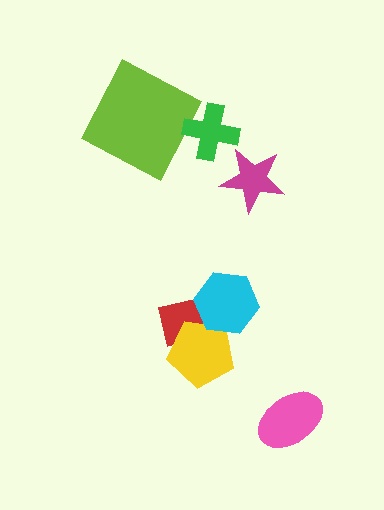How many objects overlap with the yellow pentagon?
2 objects overlap with the yellow pentagon.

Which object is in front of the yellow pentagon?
The cyan hexagon is in front of the yellow pentagon.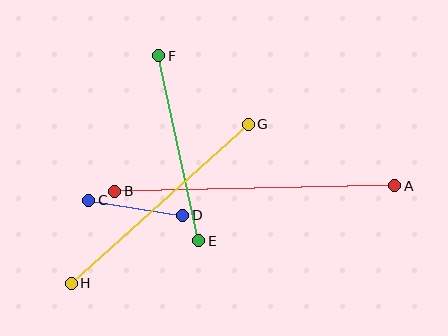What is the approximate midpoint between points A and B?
The midpoint is at approximately (255, 189) pixels.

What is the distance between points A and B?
The distance is approximately 280 pixels.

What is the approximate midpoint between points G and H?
The midpoint is at approximately (160, 204) pixels.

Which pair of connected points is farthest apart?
Points A and B are farthest apart.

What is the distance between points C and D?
The distance is approximately 95 pixels.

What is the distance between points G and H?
The distance is approximately 238 pixels.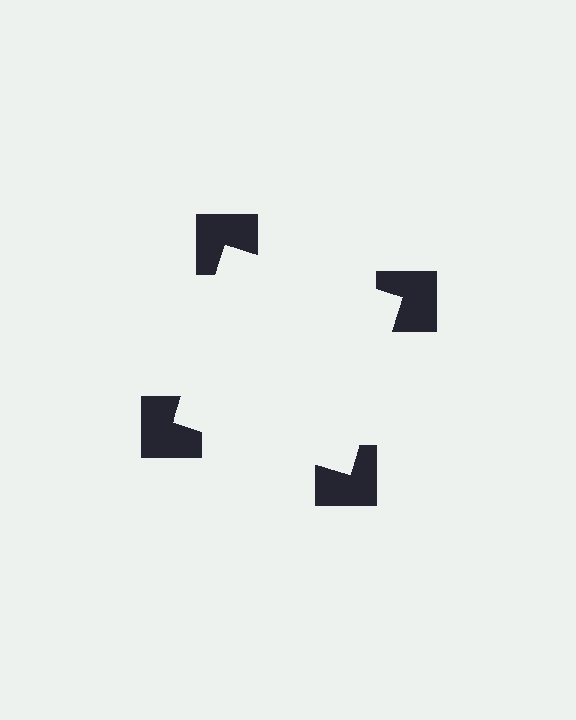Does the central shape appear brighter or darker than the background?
It typically appears slightly brighter than the background, even though no actual brightness change is drawn.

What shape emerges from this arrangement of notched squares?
An illusory square — its edges are inferred from the aligned wedge cuts in the notched squares, not physically drawn.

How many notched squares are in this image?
There are 4 — one at each vertex of the illusory square.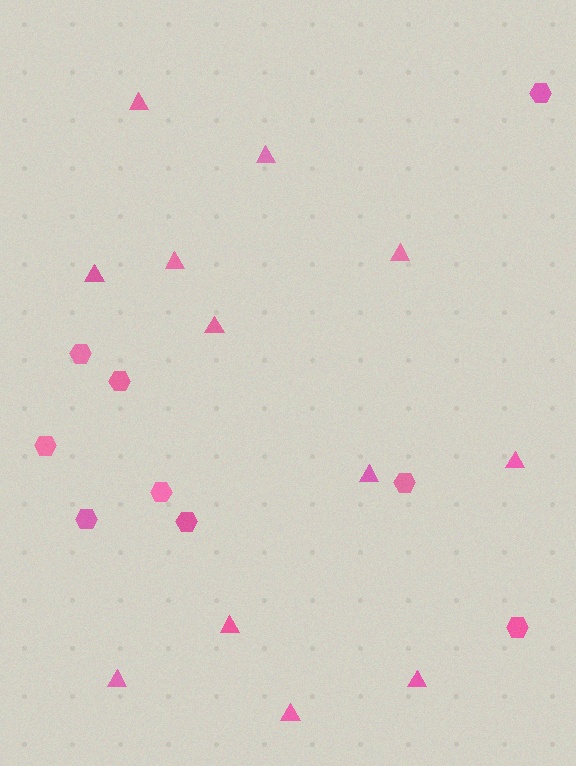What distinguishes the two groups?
There are 2 groups: one group of hexagons (9) and one group of triangles (12).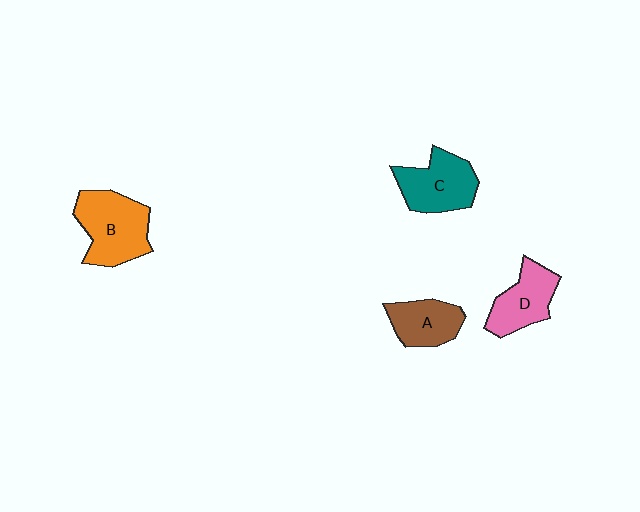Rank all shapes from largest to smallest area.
From largest to smallest: B (orange), C (teal), D (pink), A (brown).